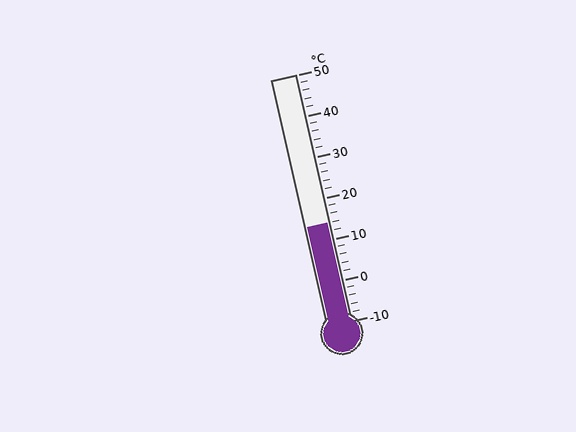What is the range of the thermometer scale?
The thermometer scale ranges from -10°C to 50°C.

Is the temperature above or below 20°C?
The temperature is below 20°C.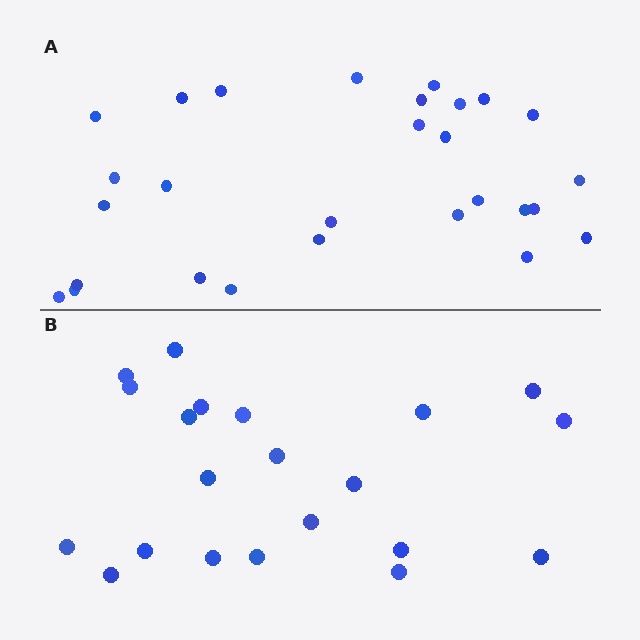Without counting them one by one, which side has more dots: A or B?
Region A (the top region) has more dots.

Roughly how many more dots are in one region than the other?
Region A has roughly 8 or so more dots than region B.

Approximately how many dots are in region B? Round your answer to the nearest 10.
About 20 dots. (The exact count is 21, which rounds to 20.)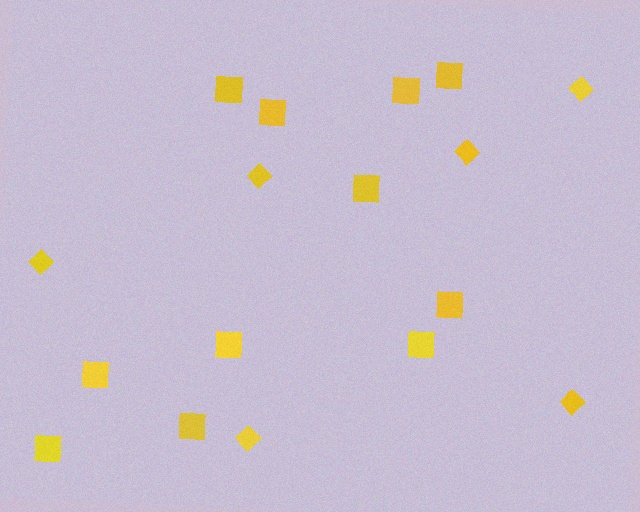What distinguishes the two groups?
There are 2 groups: one group of diamonds (6) and one group of squares (11).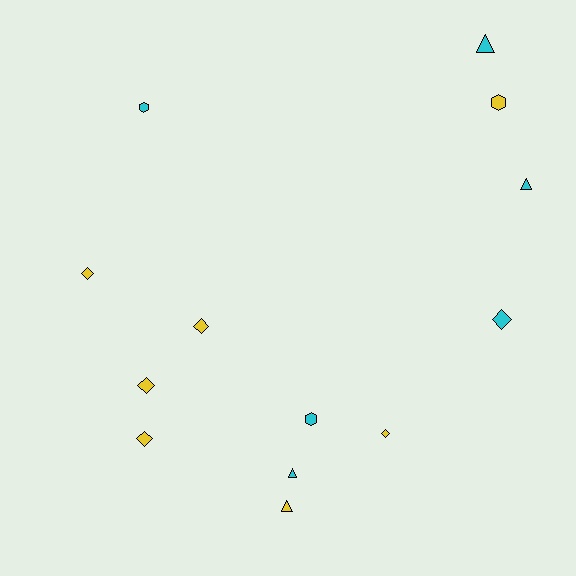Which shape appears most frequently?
Diamond, with 6 objects.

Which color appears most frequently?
Yellow, with 7 objects.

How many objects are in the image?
There are 13 objects.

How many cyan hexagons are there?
There are 2 cyan hexagons.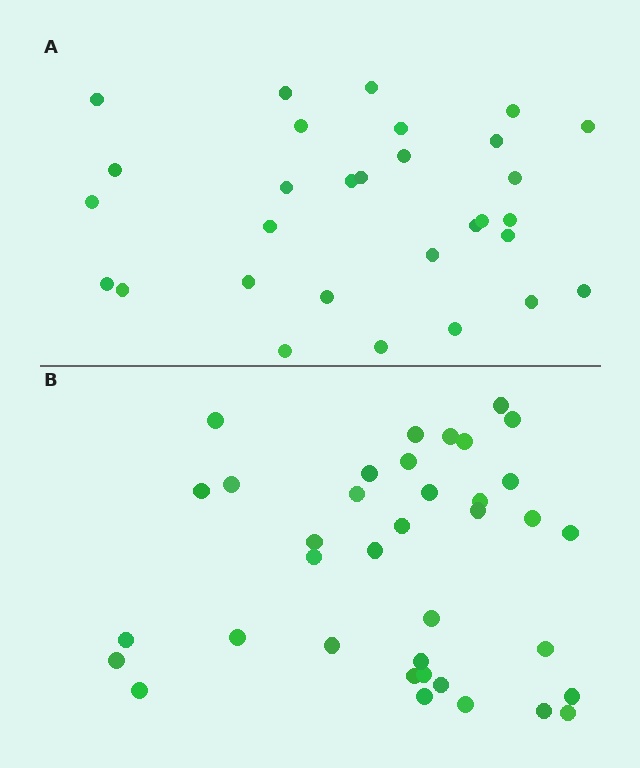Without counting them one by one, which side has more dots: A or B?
Region B (the bottom region) has more dots.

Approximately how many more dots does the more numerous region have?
Region B has roughly 8 or so more dots than region A.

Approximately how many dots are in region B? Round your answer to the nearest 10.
About 40 dots. (The exact count is 37, which rounds to 40.)